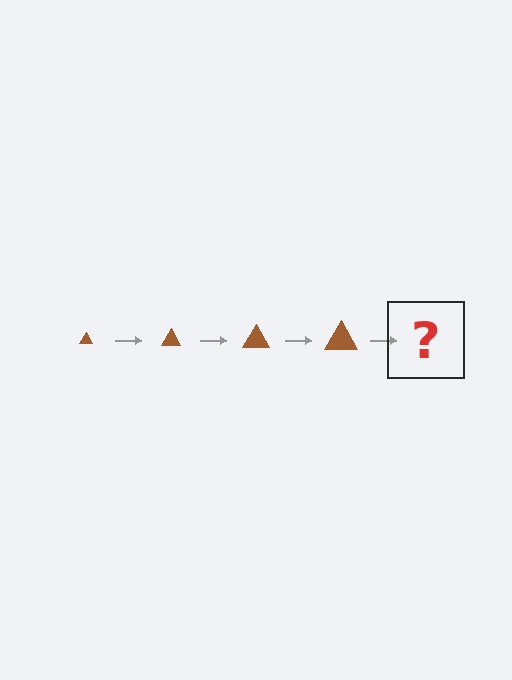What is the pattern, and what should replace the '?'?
The pattern is that the triangle gets progressively larger each step. The '?' should be a brown triangle, larger than the previous one.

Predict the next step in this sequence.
The next step is a brown triangle, larger than the previous one.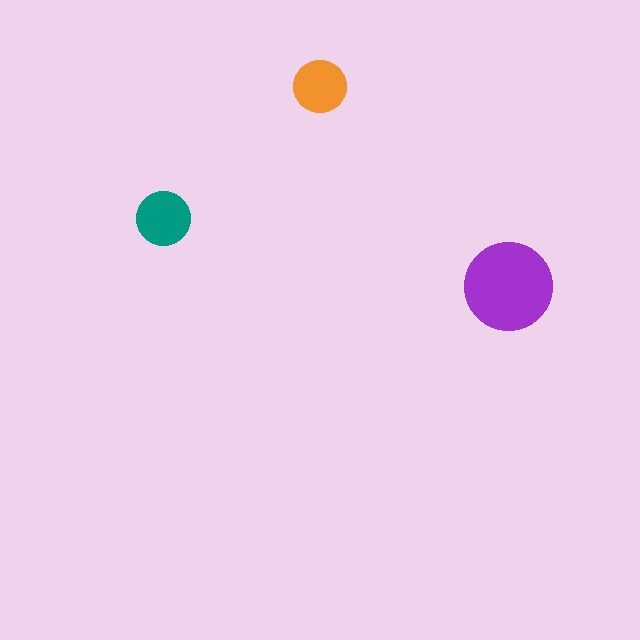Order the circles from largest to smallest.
the purple one, the teal one, the orange one.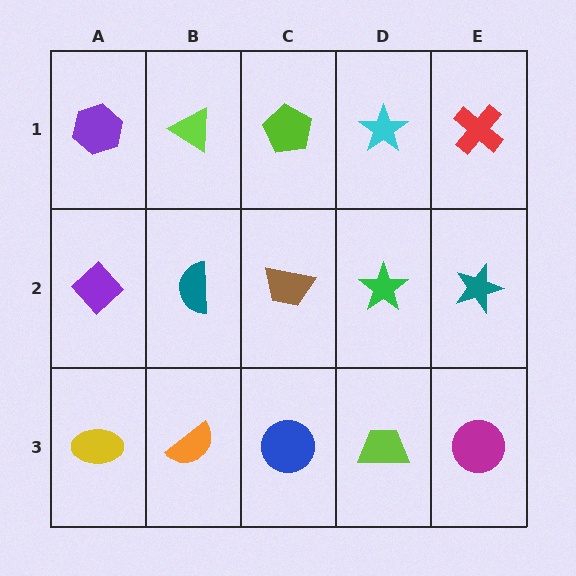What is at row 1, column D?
A cyan star.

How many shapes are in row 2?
5 shapes.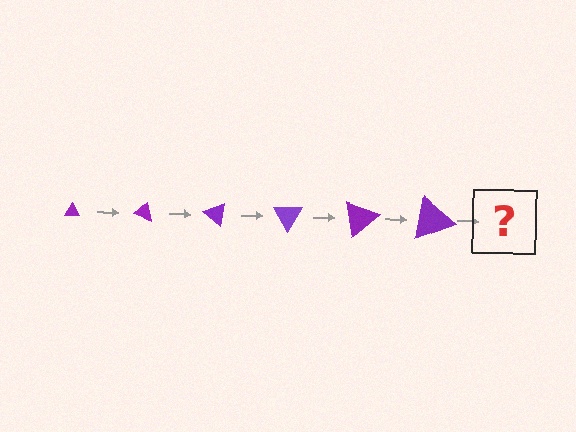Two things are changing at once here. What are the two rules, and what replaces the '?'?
The two rules are that the triangle grows larger each step and it rotates 20 degrees each step. The '?' should be a triangle, larger than the previous one and rotated 120 degrees from the start.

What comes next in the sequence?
The next element should be a triangle, larger than the previous one and rotated 120 degrees from the start.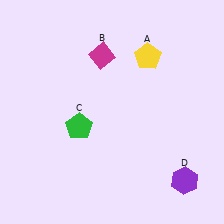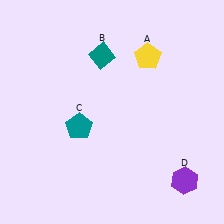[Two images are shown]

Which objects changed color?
B changed from magenta to teal. C changed from green to teal.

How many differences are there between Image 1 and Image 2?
There are 2 differences between the two images.